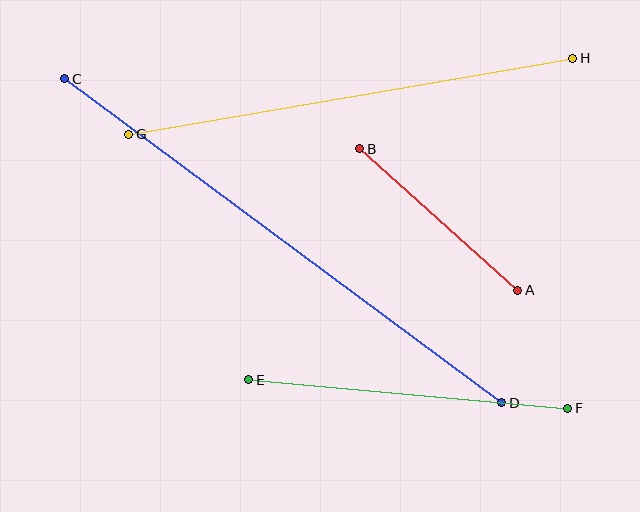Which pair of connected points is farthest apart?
Points C and D are farthest apart.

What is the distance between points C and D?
The distance is approximately 544 pixels.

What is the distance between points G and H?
The distance is approximately 451 pixels.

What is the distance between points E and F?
The distance is approximately 320 pixels.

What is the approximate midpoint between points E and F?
The midpoint is at approximately (409, 394) pixels.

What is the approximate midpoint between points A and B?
The midpoint is at approximately (439, 219) pixels.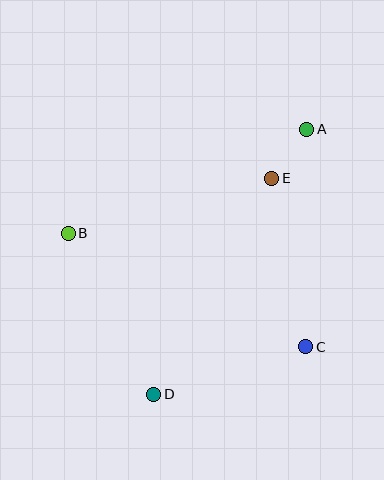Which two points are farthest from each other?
Points A and D are farthest from each other.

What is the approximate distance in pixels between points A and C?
The distance between A and C is approximately 218 pixels.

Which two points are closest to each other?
Points A and E are closest to each other.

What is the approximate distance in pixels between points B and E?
The distance between B and E is approximately 211 pixels.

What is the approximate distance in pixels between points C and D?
The distance between C and D is approximately 159 pixels.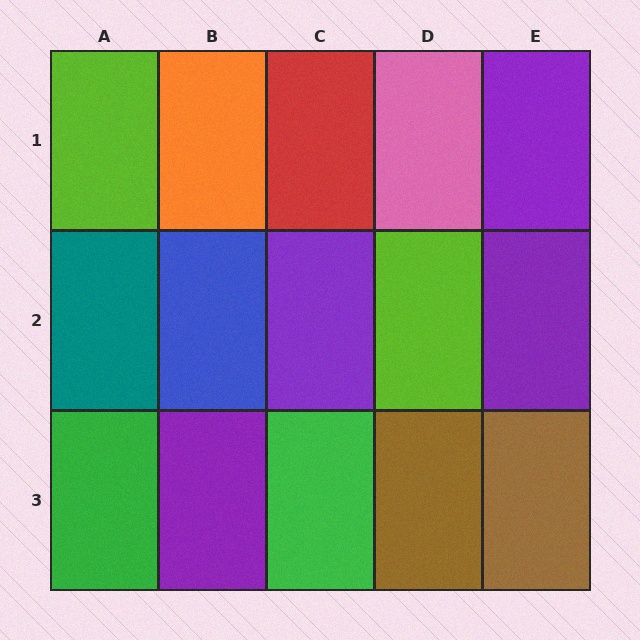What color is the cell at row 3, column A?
Green.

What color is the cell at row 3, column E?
Brown.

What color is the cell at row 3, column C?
Green.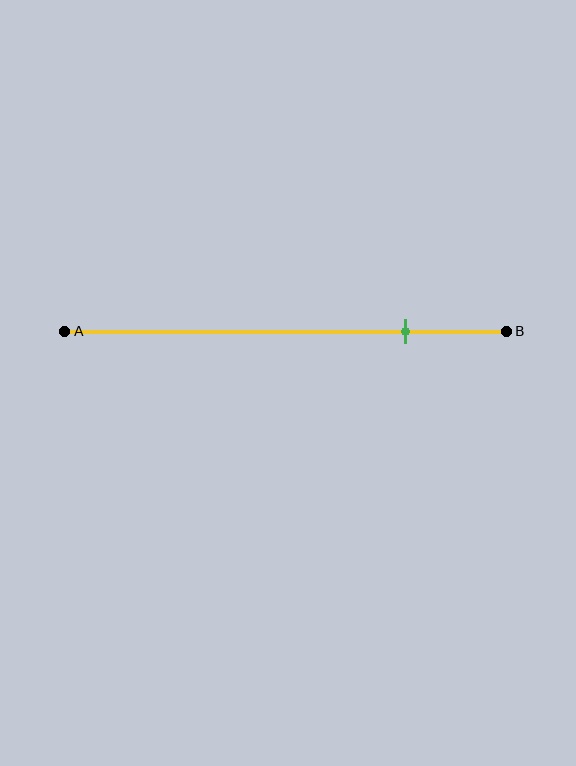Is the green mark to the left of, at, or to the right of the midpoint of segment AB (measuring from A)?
The green mark is to the right of the midpoint of segment AB.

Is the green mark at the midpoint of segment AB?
No, the mark is at about 75% from A, not at the 50% midpoint.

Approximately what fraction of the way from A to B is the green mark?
The green mark is approximately 75% of the way from A to B.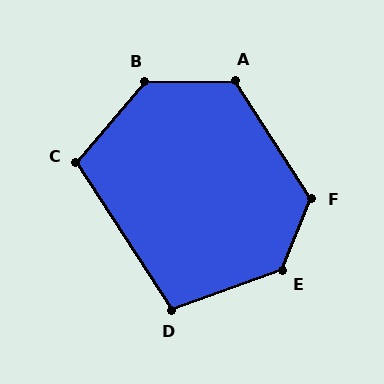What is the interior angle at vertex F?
Approximately 125 degrees (obtuse).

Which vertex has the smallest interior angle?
D, at approximately 103 degrees.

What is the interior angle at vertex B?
Approximately 132 degrees (obtuse).